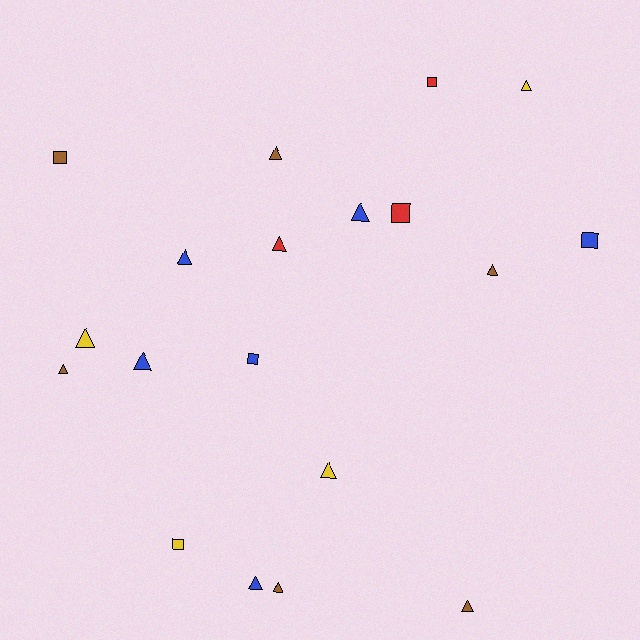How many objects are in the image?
There are 19 objects.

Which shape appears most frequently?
Triangle, with 13 objects.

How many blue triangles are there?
There are 4 blue triangles.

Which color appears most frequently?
Blue, with 6 objects.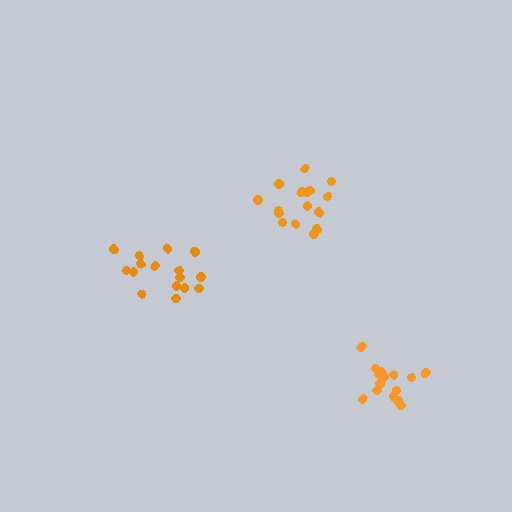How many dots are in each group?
Group 1: 16 dots, Group 2: 16 dots, Group 3: 18 dots (50 total).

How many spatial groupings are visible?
There are 3 spatial groupings.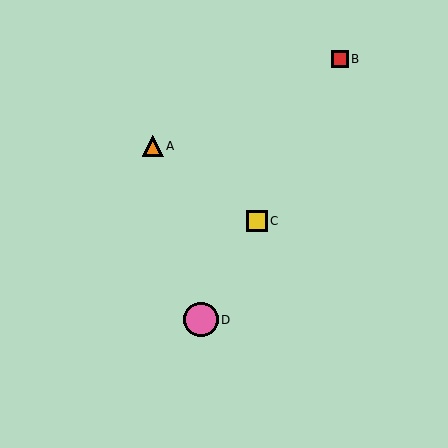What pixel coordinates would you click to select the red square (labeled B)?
Click at (340, 59) to select the red square B.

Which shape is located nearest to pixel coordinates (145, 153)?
The orange triangle (labeled A) at (153, 146) is nearest to that location.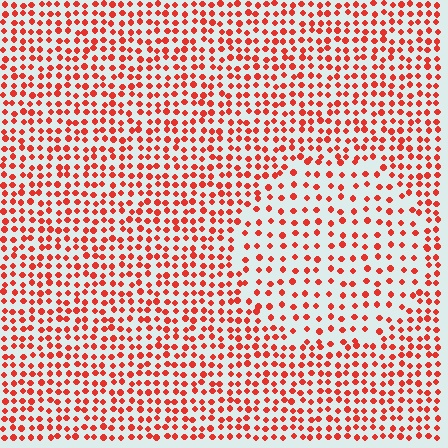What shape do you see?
I see a circle.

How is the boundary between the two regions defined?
The boundary is defined by a change in element density (approximately 1.8x ratio). All elements are the same color, size, and shape.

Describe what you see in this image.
The image contains small red elements arranged at two different densities. A circle-shaped region is visible where the elements are less densely packed than the surrounding area.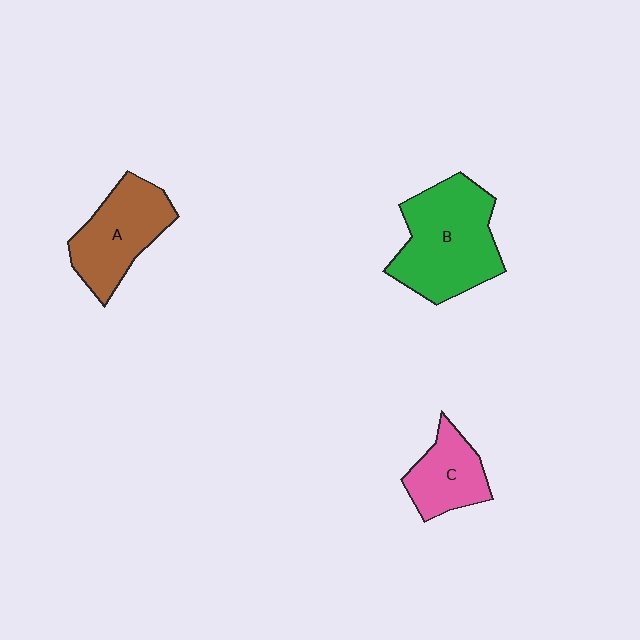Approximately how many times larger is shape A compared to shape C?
Approximately 1.4 times.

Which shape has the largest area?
Shape B (green).